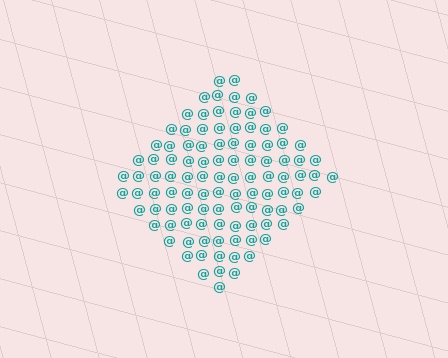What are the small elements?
The small elements are at signs.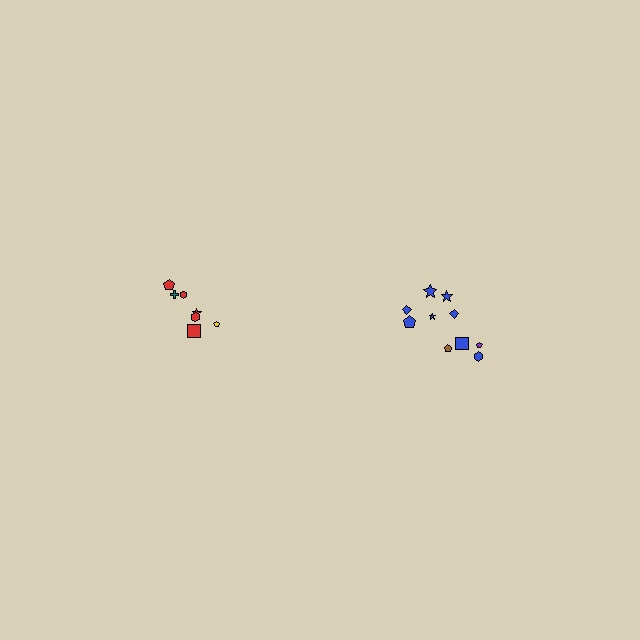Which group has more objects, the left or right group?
The right group.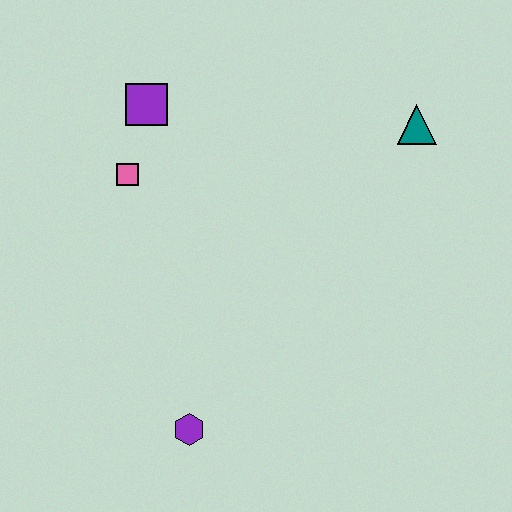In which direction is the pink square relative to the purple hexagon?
The pink square is above the purple hexagon.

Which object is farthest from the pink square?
The teal triangle is farthest from the pink square.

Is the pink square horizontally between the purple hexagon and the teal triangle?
No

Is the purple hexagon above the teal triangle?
No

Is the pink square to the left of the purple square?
Yes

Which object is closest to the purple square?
The pink square is closest to the purple square.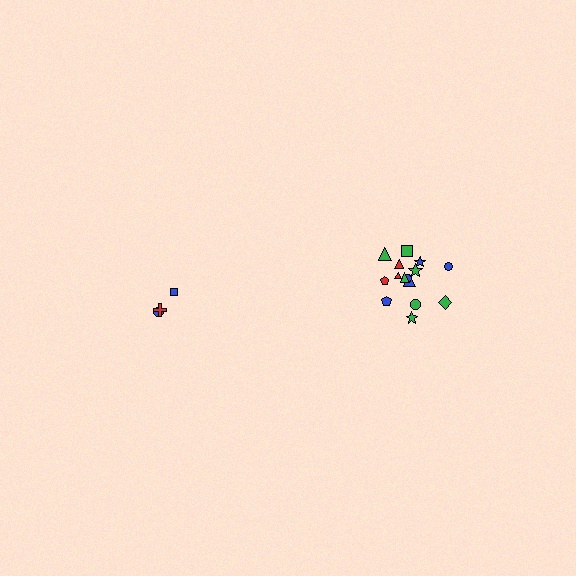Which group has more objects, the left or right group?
The right group.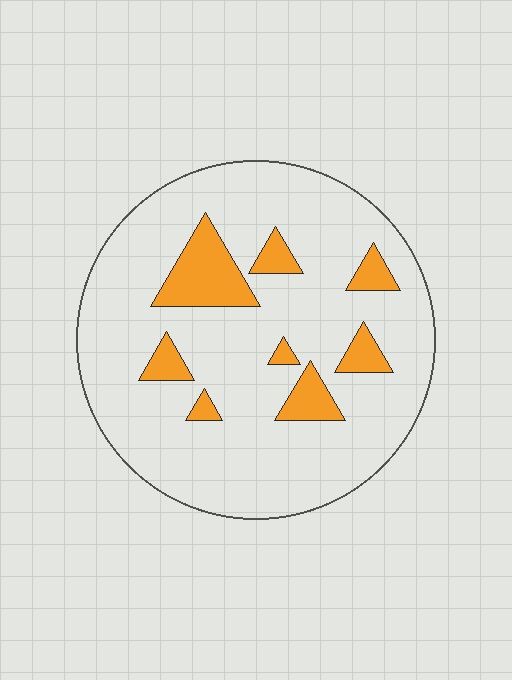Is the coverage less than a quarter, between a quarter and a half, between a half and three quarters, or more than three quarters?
Less than a quarter.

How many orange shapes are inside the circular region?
8.